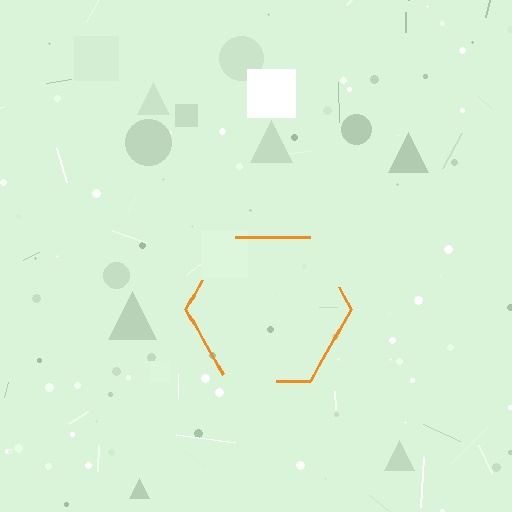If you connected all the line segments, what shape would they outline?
They would outline a hexagon.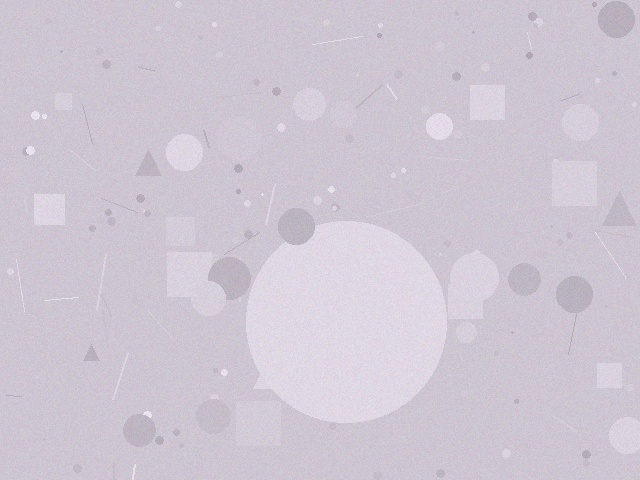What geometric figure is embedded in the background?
A circle is embedded in the background.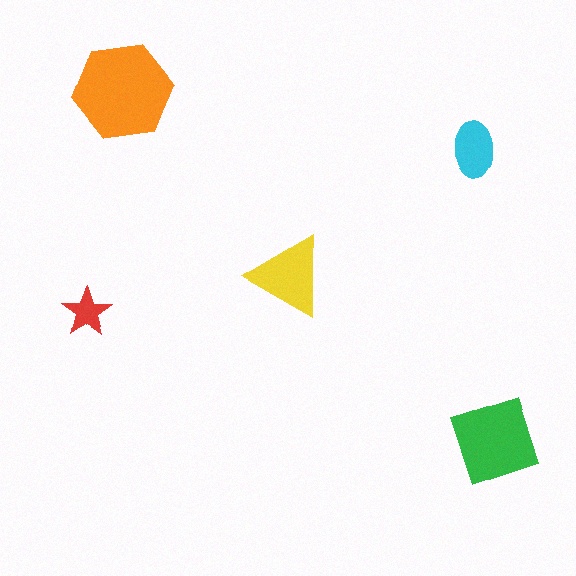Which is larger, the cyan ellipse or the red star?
The cyan ellipse.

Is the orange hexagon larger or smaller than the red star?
Larger.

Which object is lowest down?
The green diamond is bottommost.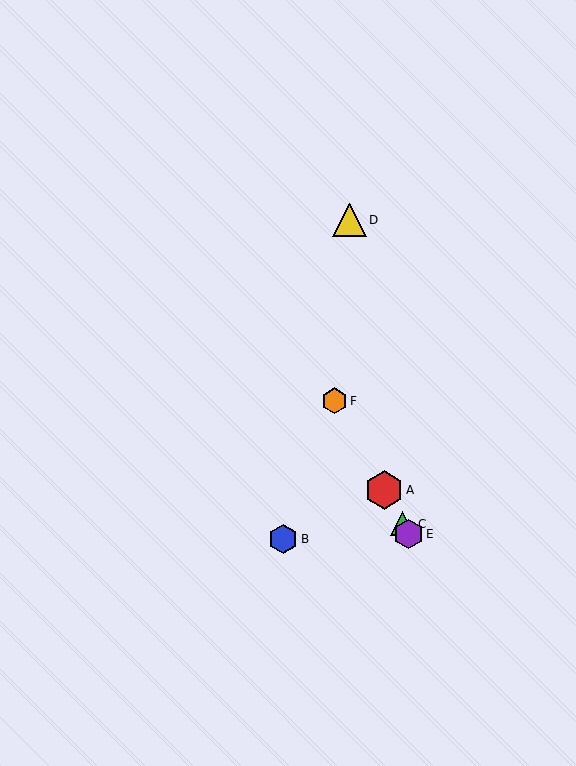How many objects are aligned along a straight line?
4 objects (A, C, E, F) are aligned along a straight line.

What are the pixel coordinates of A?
Object A is at (384, 490).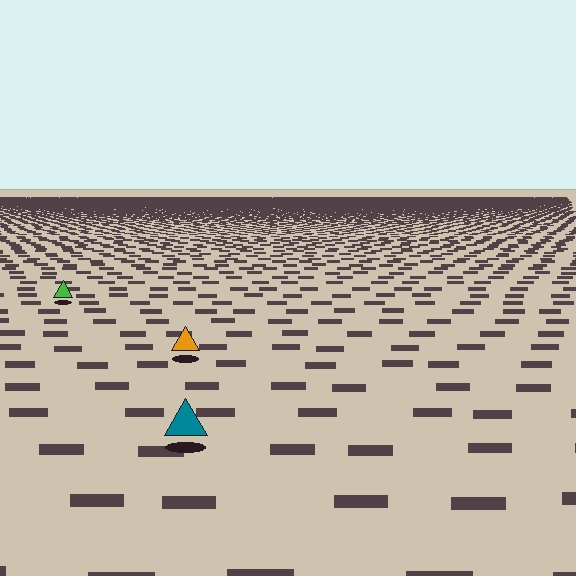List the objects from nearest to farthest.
From nearest to farthest: the teal triangle, the orange triangle, the green triangle.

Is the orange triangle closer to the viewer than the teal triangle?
No. The teal triangle is closer — you can tell from the texture gradient: the ground texture is coarser near it.